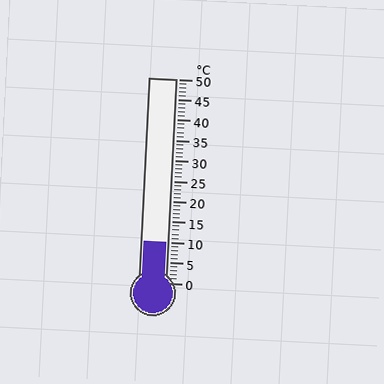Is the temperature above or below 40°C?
The temperature is below 40°C.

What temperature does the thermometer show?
The thermometer shows approximately 10°C.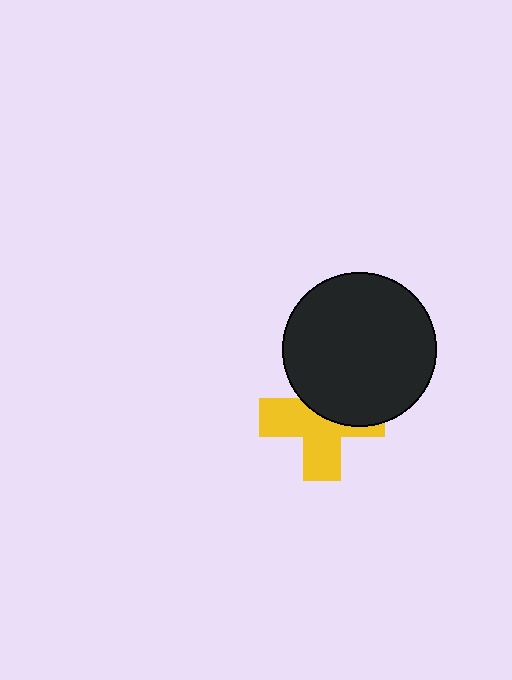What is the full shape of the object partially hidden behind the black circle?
The partially hidden object is a yellow cross.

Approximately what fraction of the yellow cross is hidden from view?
Roughly 44% of the yellow cross is hidden behind the black circle.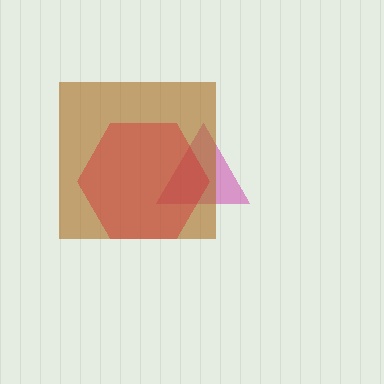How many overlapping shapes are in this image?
There are 3 overlapping shapes in the image.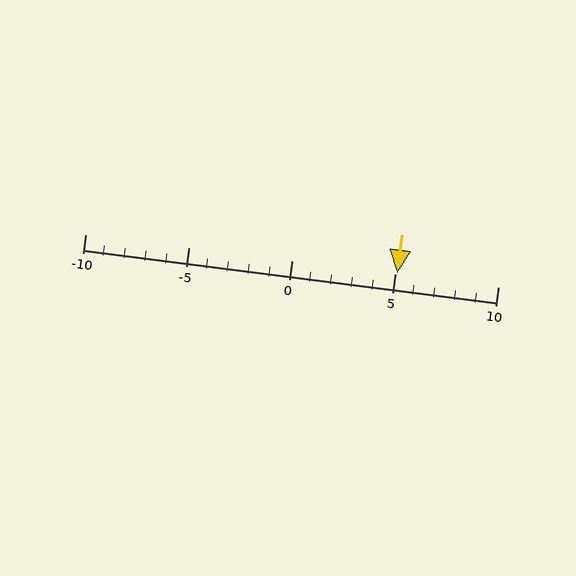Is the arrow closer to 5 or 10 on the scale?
The arrow is closer to 5.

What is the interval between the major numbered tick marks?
The major tick marks are spaced 5 units apart.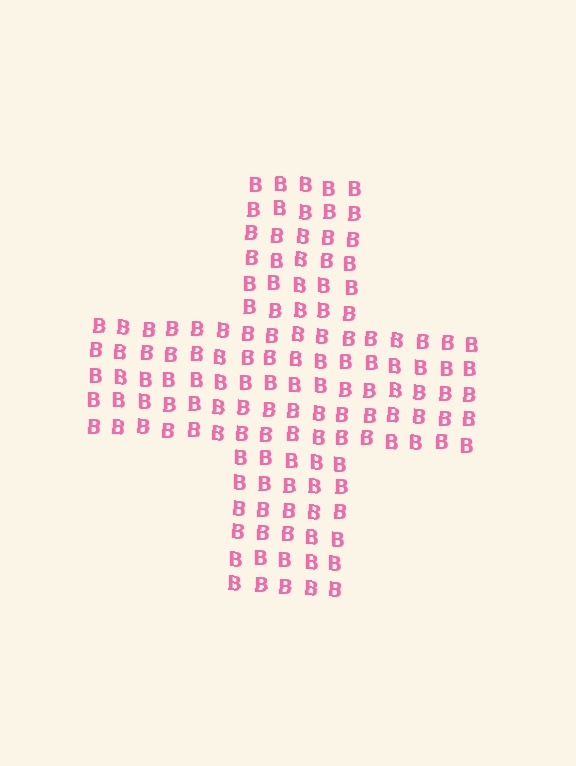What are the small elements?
The small elements are letter B's.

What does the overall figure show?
The overall figure shows a cross.